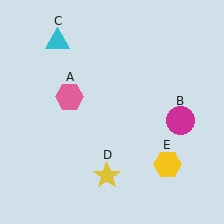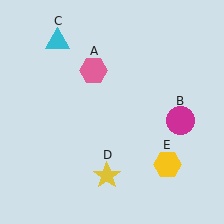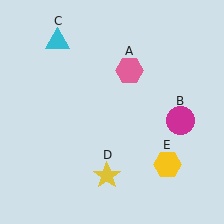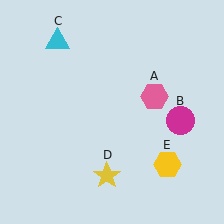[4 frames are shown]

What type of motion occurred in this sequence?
The pink hexagon (object A) rotated clockwise around the center of the scene.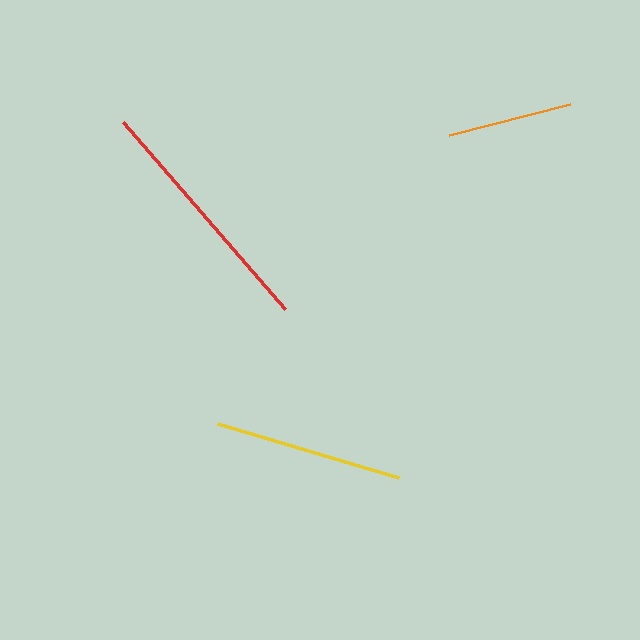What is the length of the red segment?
The red segment is approximately 248 pixels long.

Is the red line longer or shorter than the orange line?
The red line is longer than the orange line.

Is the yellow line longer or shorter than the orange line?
The yellow line is longer than the orange line.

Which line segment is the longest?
The red line is the longest at approximately 248 pixels.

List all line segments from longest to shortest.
From longest to shortest: red, yellow, orange.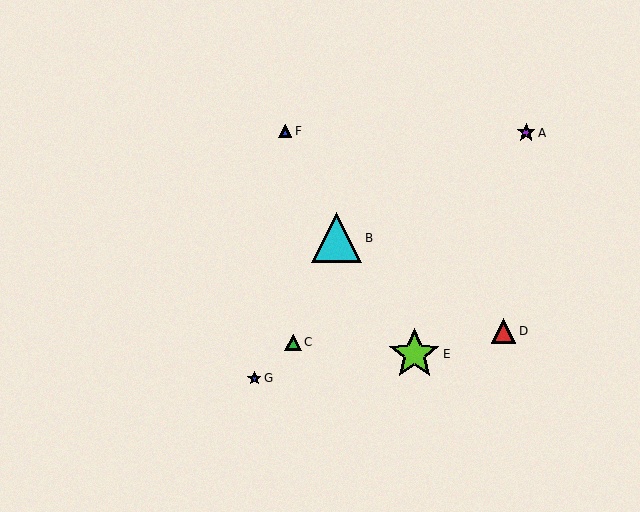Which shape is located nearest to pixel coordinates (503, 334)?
The red triangle (labeled D) at (504, 331) is nearest to that location.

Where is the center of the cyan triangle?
The center of the cyan triangle is at (337, 238).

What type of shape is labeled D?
Shape D is a red triangle.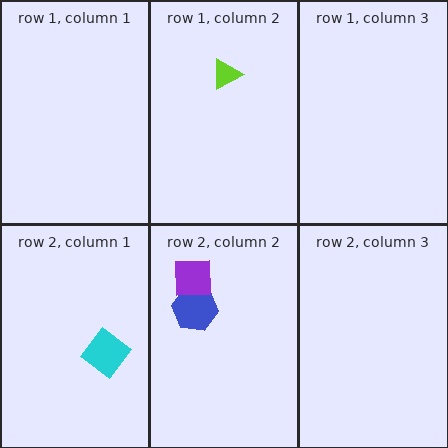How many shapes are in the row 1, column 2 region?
1.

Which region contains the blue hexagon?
The row 2, column 2 region.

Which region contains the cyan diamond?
The row 2, column 1 region.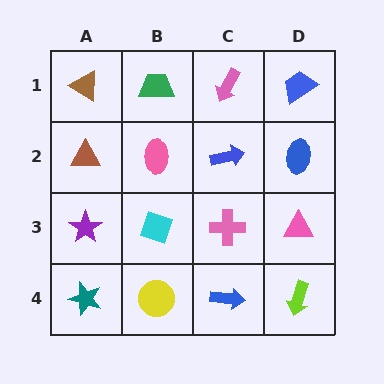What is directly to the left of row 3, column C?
A cyan diamond.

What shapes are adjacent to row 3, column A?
A brown triangle (row 2, column A), a teal star (row 4, column A), a cyan diamond (row 3, column B).